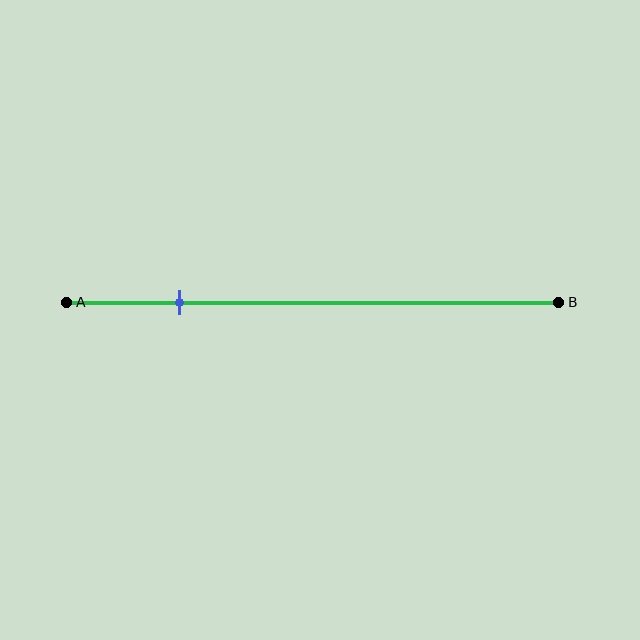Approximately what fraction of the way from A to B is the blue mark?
The blue mark is approximately 25% of the way from A to B.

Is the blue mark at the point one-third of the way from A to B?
No, the mark is at about 25% from A, not at the 33% one-third point.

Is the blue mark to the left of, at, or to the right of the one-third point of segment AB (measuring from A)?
The blue mark is to the left of the one-third point of segment AB.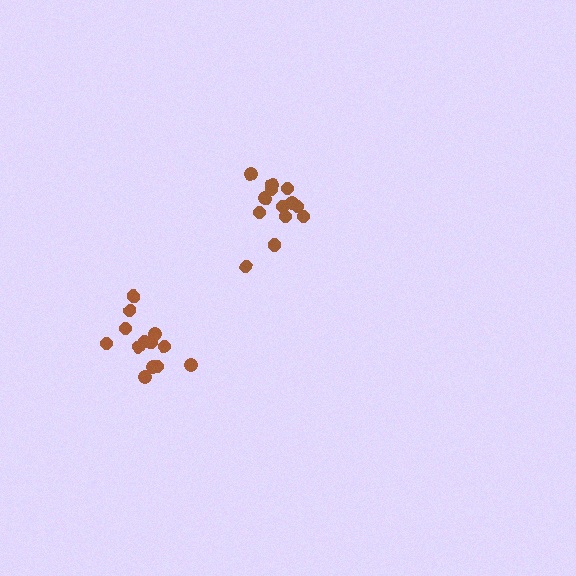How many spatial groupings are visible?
There are 2 spatial groupings.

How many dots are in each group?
Group 1: 13 dots, Group 2: 13 dots (26 total).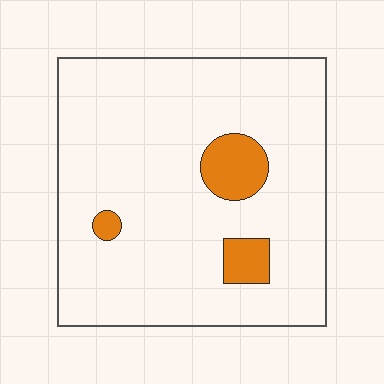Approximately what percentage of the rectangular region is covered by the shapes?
Approximately 10%.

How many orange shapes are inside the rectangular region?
3.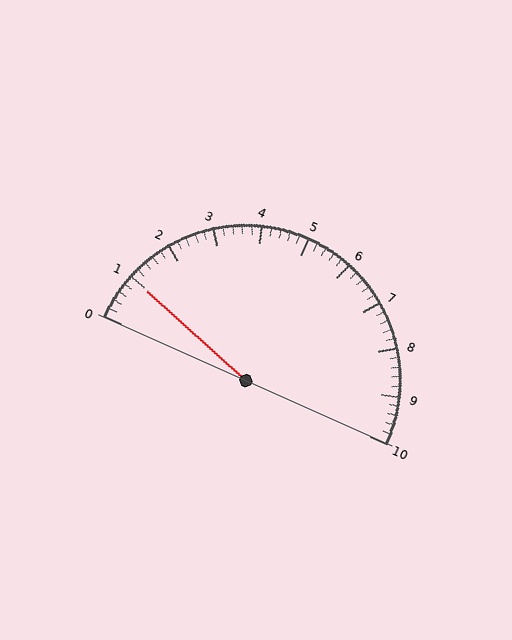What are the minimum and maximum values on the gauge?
The gauge ranges from 0 to 10.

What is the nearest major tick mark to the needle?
The nearest major tick mark is 1.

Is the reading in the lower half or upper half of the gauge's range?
The reading is in the lower half of the range (0 to 10).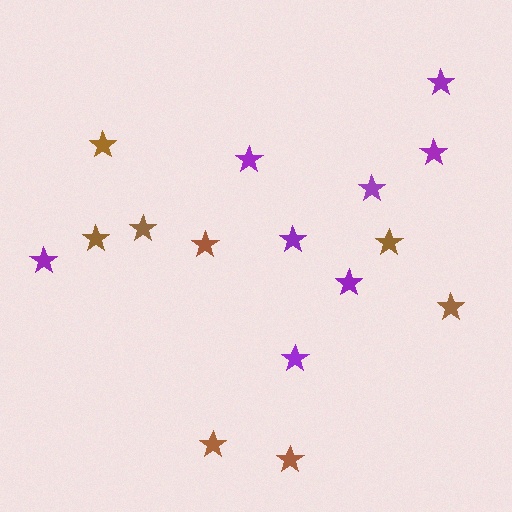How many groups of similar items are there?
There are 2 groups: one group of brown stars (8) and one group of purple stars (8).